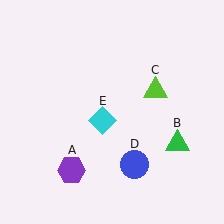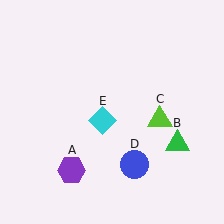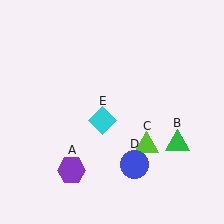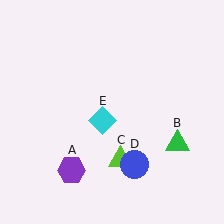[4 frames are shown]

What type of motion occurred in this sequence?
The lime triangle (object C) rotated clockwise around the center of the scene.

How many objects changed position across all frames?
1 object changed position: lime triangle (object C).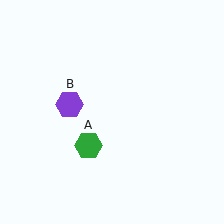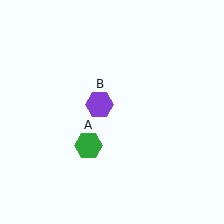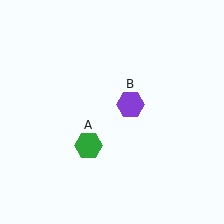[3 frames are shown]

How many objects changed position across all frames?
1 object changed position: purple hexagon (object B).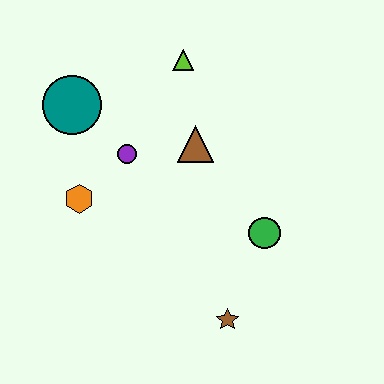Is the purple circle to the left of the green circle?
Yes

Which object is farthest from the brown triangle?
The brown star is farthest from the brown triangle.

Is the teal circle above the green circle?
Yes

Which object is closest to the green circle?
The brown star is closest to the green circle.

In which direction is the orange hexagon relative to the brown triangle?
The orange hexagon is to the left of the brown triangle.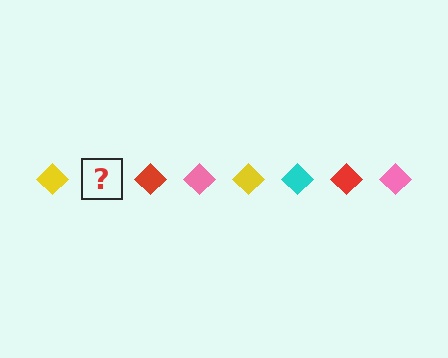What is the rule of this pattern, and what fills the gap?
The rule is that the pattern cycles through yellow, cyan, red, pink diamonds. The gap should be filled with a cyan diamond.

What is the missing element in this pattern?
The missing element is a cyan diamond.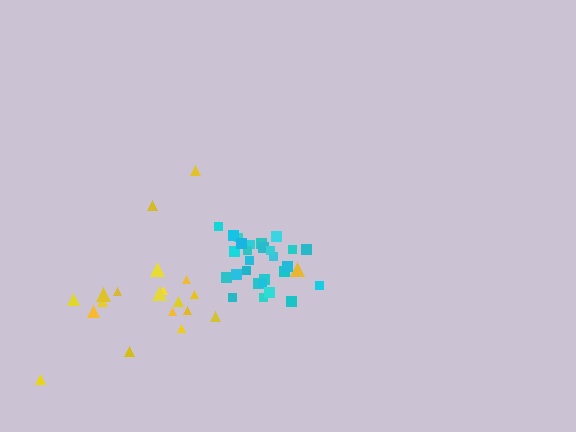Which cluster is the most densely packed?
Cyan.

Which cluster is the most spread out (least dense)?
Yellow.